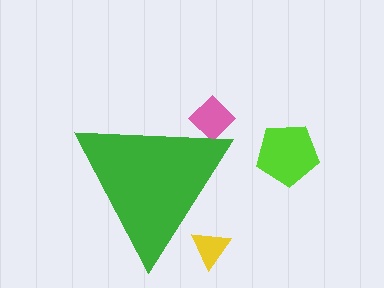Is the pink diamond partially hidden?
Yes, the pink diamond is partially hidden behind the green triangle.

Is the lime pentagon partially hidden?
No, the lime pentagon is fully visible.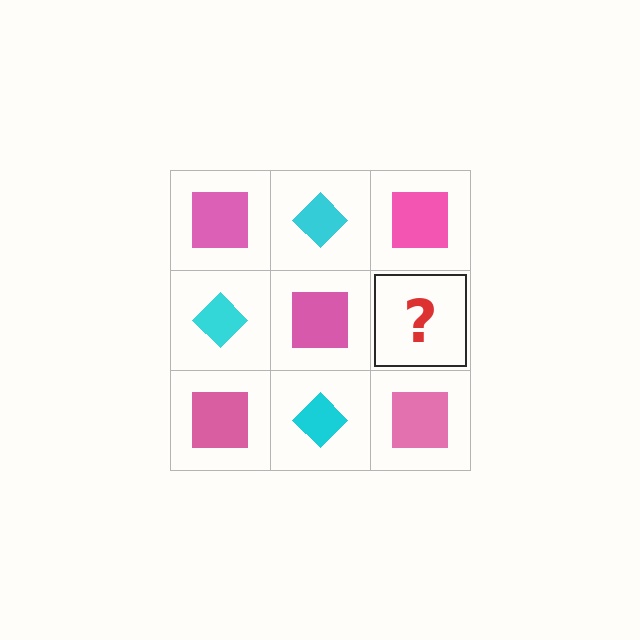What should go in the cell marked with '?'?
The missing cell should contain a cyan diamond.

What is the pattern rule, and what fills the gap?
The rule is that it alternates pink square and cyan diamond in a checkerboard pattern. The gap should be filled with a cyan diamond.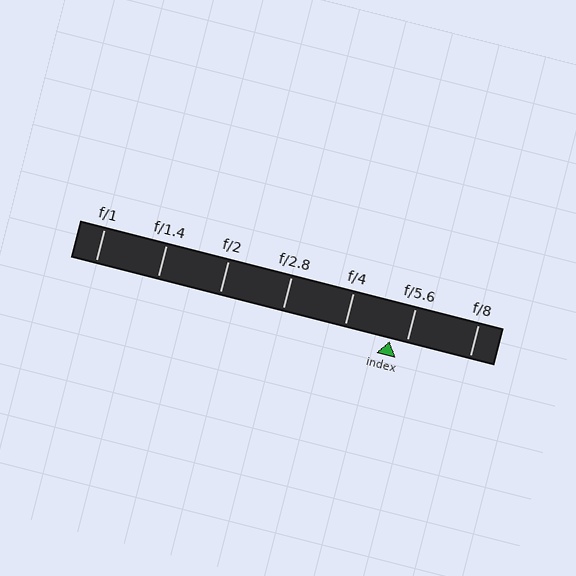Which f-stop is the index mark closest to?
The index mark is closest to f/5.6.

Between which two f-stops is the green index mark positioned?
The index mark is between f/4 and f/5.6.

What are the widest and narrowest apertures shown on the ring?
The widest aperture shown is f/1 and the narrowest is f/8.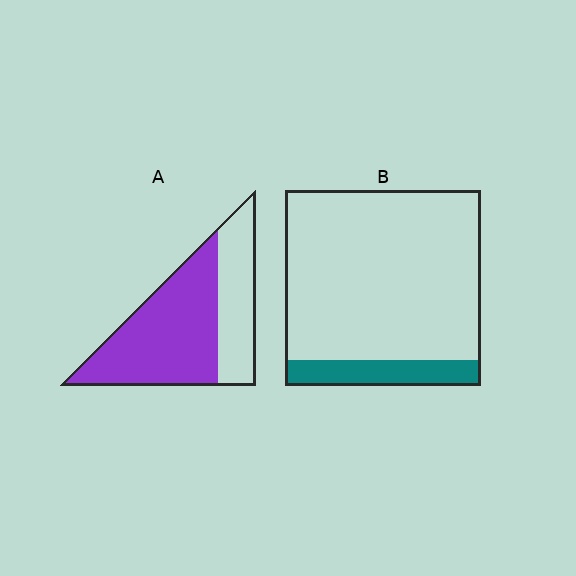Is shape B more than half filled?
No.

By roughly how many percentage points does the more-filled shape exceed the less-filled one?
By roughly 50 percentage points (A over B).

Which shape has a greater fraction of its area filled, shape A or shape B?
Shape A.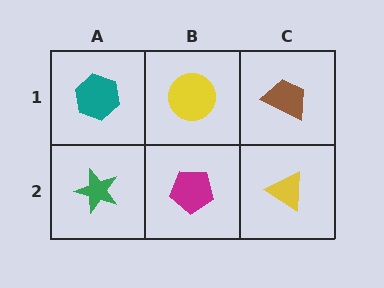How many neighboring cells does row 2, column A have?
2.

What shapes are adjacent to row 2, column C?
A brown trapezoid (row 1, column C), a magenta pentagon (row 2, column B).